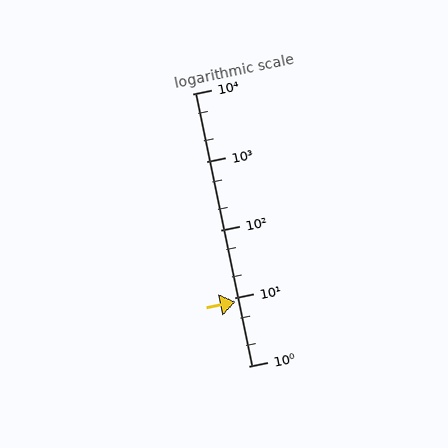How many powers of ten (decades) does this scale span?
The scale spans 4 decades, from 1 to 10000.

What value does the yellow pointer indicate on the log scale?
The pointer indicates approximately 8.7.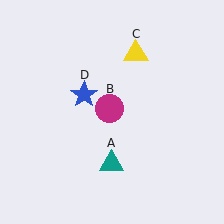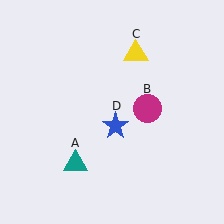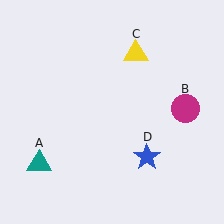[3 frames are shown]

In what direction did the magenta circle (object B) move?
The magenta circle (object B) moved right.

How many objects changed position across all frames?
3 objects changed position: teal triangle (object A), magenta circle (object B), blue star (object D).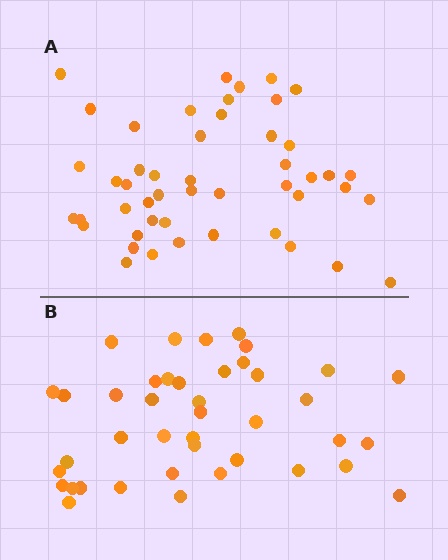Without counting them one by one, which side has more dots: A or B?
Region A (the top region) has more dots.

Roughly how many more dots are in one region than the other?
Region A has roughly 8 or so more dots than region B.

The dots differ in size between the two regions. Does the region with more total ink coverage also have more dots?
No. Region B has more total ink coverage because its dots are larger, but region A actually contains more individual dots. Total area can be misleading — the number of items is what matters here.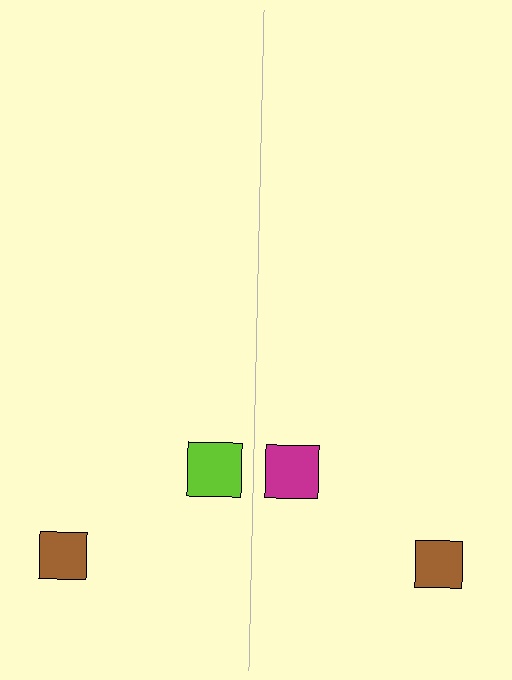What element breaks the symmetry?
The magenta square on the right side breaks the symmetry — its mirror counterpart is lime.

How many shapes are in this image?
There are 4 shapes in this image.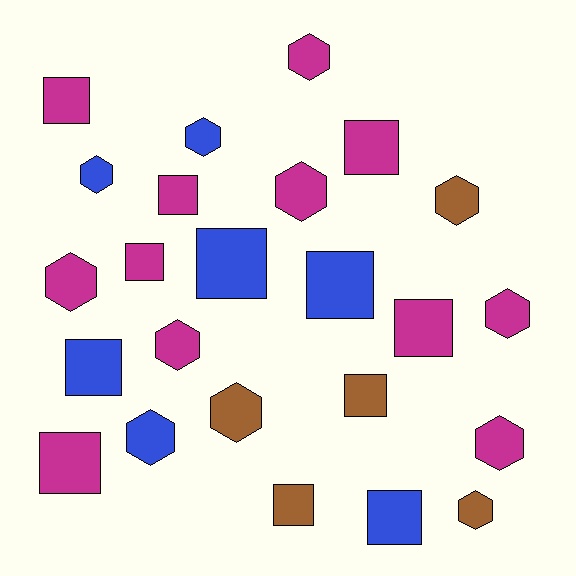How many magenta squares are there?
There are 6 magenta squares.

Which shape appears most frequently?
Square, with 12 objects.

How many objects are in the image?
There are 24 objects.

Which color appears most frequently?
Magenta, with 12 objects.